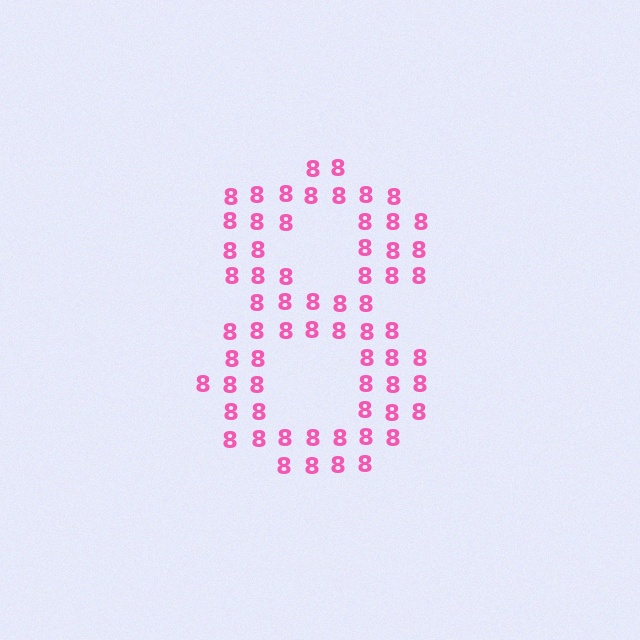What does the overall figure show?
The overall figure shows the digit 8.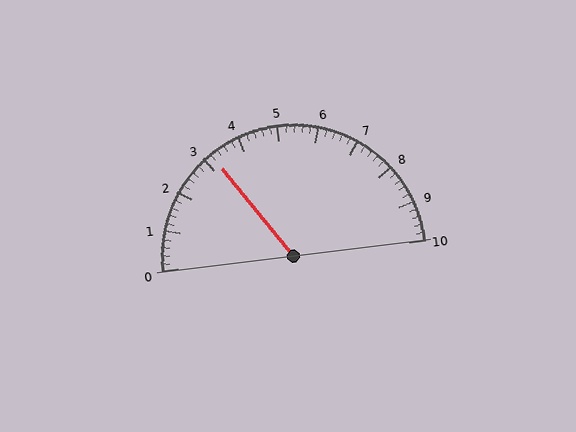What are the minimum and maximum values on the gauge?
The gauge ranges from 0 to 10.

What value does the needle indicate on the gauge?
The needle indicates approximately 3.2.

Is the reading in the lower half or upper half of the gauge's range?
The reading is in the lower half of the range (0 to 10).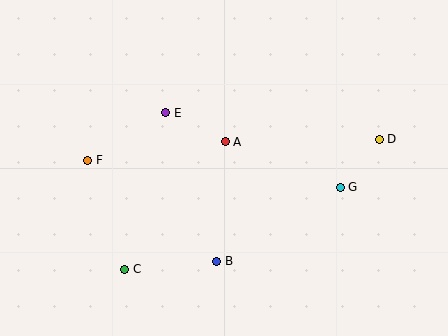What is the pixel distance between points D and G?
The distance between D and G is 62 pixels.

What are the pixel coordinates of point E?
Point E is at (166, 113).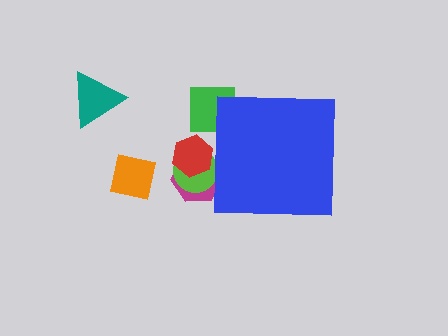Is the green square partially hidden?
Yes, the green square is partially hidden behind the blue square.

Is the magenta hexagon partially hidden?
Yes, the magenta hexagon is partially hidden behind the blue square.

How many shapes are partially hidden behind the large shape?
4 shapes are partially hidden.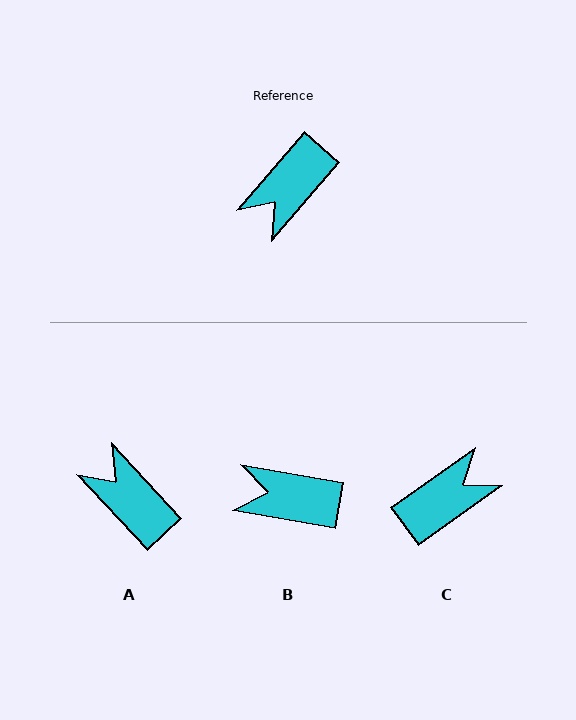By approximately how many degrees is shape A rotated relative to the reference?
Approximately 96 degrees clockwise.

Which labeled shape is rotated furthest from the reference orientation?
C, about 167 degrees away.